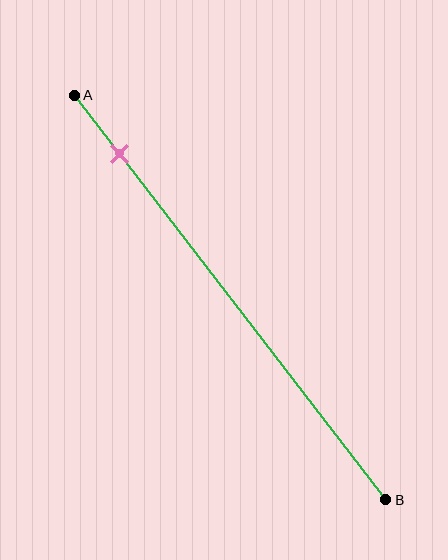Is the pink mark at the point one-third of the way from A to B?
No, the mark is at about 15% from A, not at the 33% one-third point.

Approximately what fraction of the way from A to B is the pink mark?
The pink mark is approximately 15% of the way from A to B.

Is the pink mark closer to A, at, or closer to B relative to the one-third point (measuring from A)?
The pink mark is closer to point A than the one-third point of segment AB.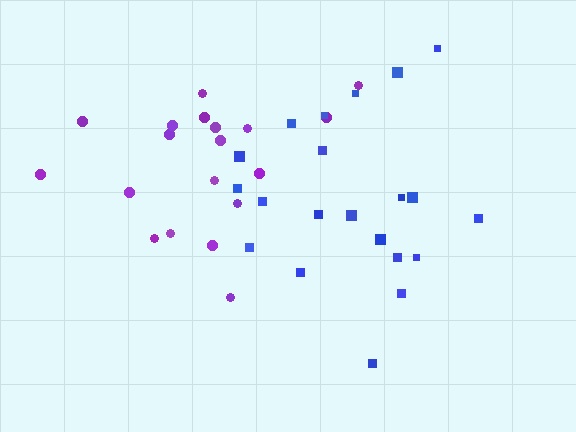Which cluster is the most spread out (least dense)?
Purple.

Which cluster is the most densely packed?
Blue.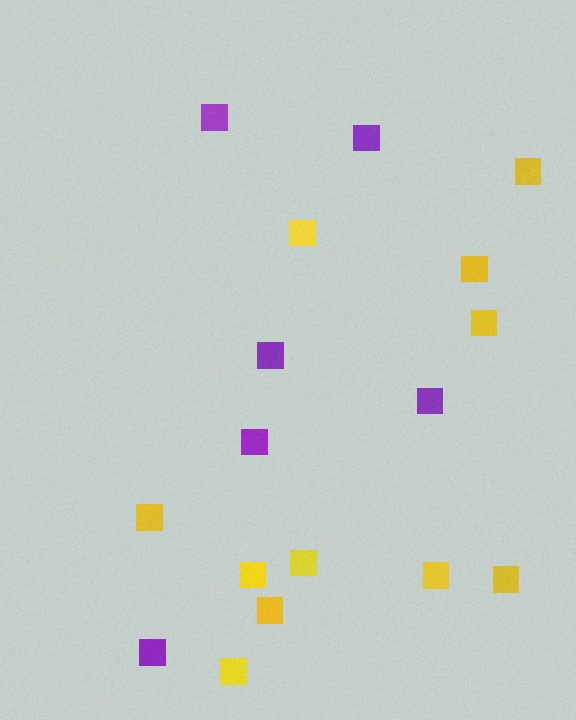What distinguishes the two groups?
There are 2 groups: one group of yellow squares (11) and one group of purple squares (6).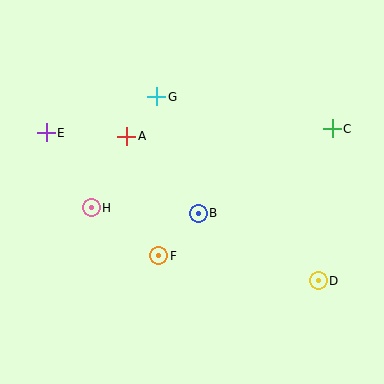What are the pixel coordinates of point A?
Point A is at (127, 136).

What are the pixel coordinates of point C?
Point C is at (332, 129).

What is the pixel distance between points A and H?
The distance between A and H is 80 pixels.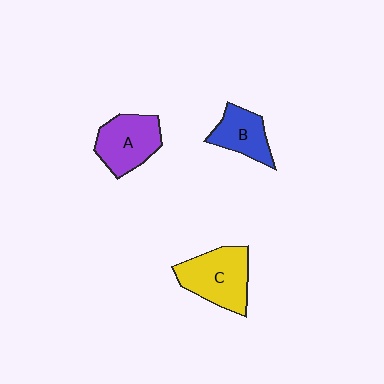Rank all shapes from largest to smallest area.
From largest to smallest: C (yellow), A (purple), B (blue).